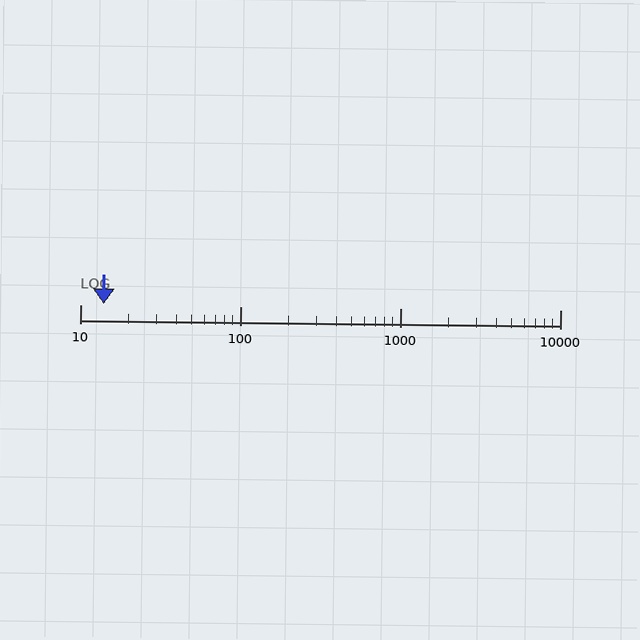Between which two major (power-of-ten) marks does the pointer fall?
The pointer is between 10 and 100.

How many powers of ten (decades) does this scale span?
The scale spans 3 decades, from 10 to 10000.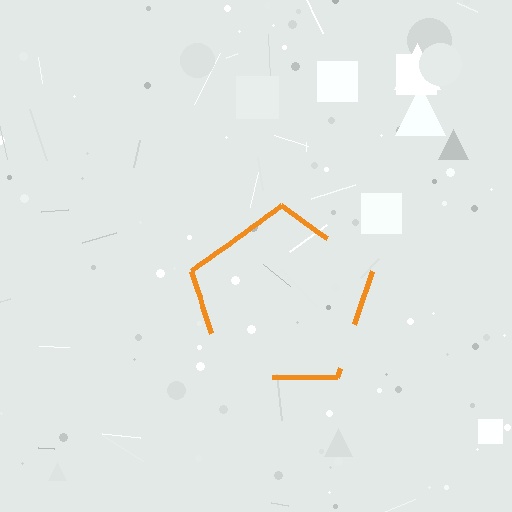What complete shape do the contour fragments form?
The contour fragments form a pentagon.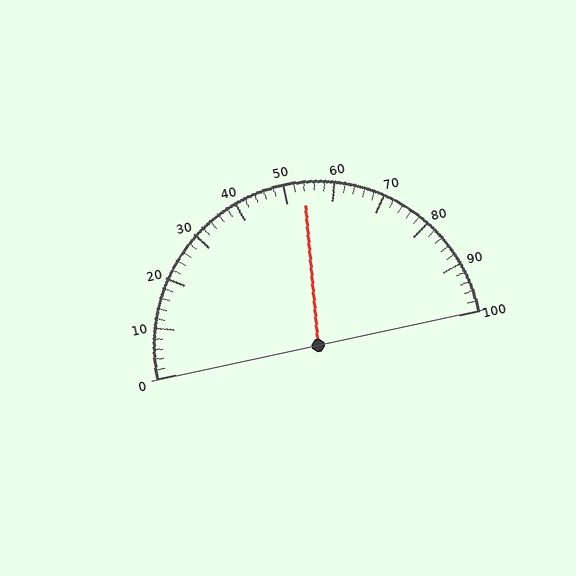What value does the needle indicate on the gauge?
The needle indicates approximately 54.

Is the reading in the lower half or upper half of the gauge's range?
The reading is in the upper half of the range (0 to 100).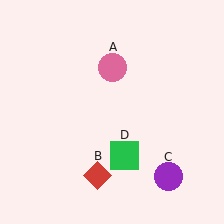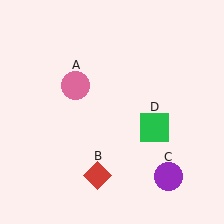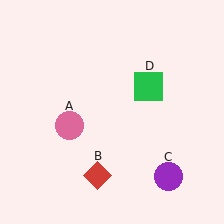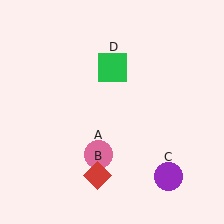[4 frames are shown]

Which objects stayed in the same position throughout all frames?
Red diamond (object B) and purple circle (object C) remained stationary.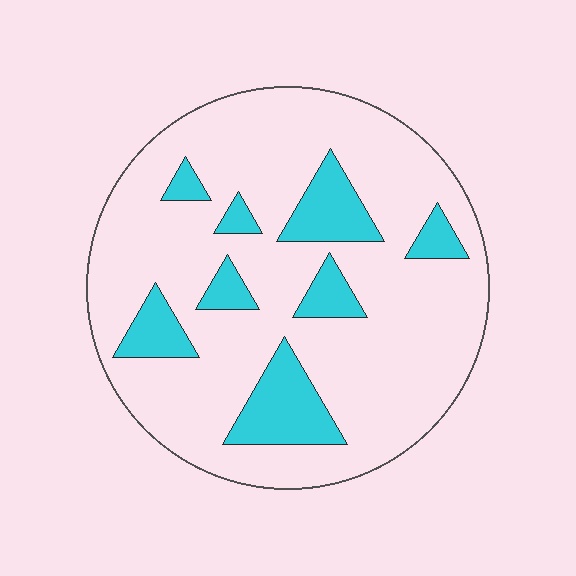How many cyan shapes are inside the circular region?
8.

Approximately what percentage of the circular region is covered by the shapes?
Approximately 20%.